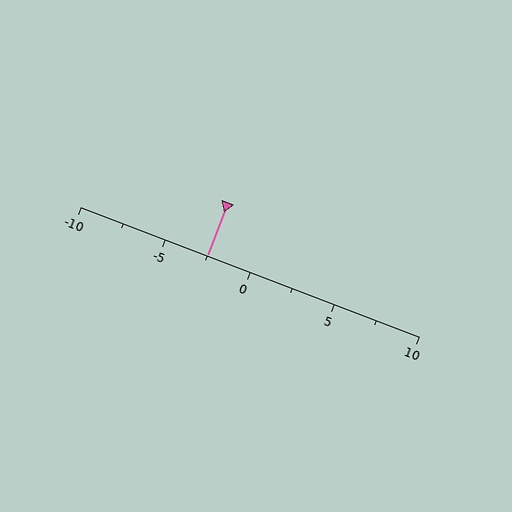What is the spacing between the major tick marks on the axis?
The major ticks are spaced 5 apart.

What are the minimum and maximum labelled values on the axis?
The axis runs from -10 to 10.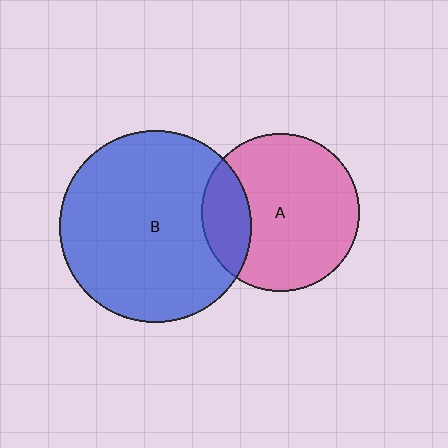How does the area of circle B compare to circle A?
Approximately 1.5 times.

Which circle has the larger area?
Circle B (blue).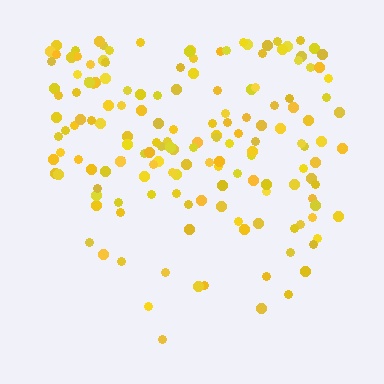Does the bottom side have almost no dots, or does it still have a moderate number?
Still a moderate number, just noticeably fewer than the top.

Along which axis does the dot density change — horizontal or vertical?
Vertical.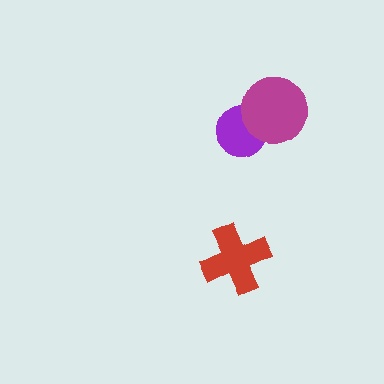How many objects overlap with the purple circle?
1 object overlaps with the purple circle.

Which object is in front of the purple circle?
The magenta circle is in front of the purple circle.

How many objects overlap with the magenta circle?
1 object overlaps with the magenta circle.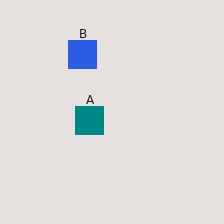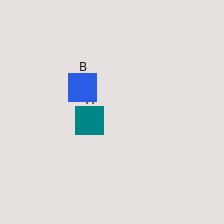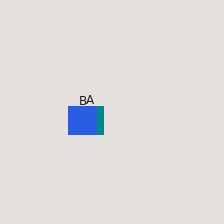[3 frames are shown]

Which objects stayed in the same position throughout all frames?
Teal square (object A) remained stationary.